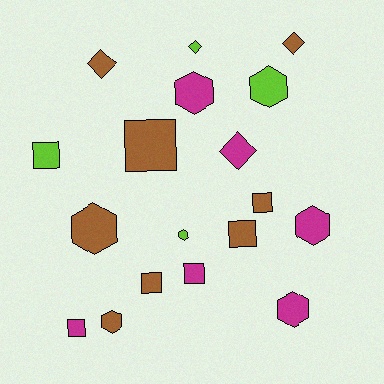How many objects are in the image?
There are 18 objects.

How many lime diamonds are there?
There is 1 lime diamond.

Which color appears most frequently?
Brown, with 8 objects.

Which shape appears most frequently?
Hexagon, with 7 objects.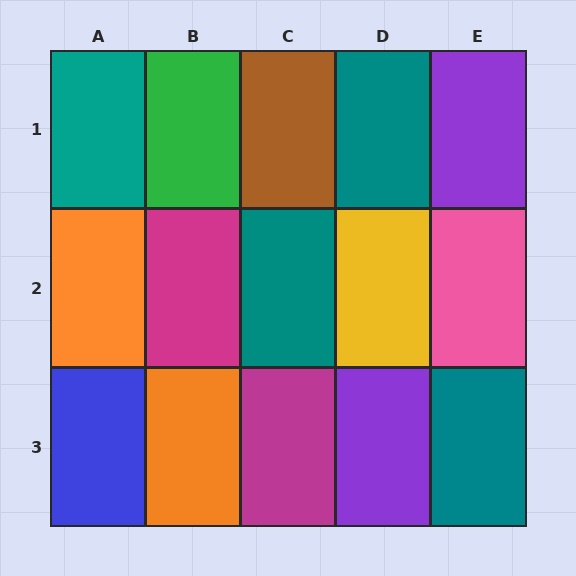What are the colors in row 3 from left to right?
Blue, orange, magenta, purple, teal.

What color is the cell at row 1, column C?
Brown.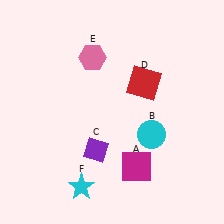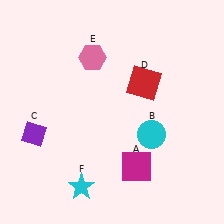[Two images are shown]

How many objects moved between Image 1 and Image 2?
1 object moved between the two images.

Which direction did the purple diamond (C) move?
The purple diamond (C) moved left.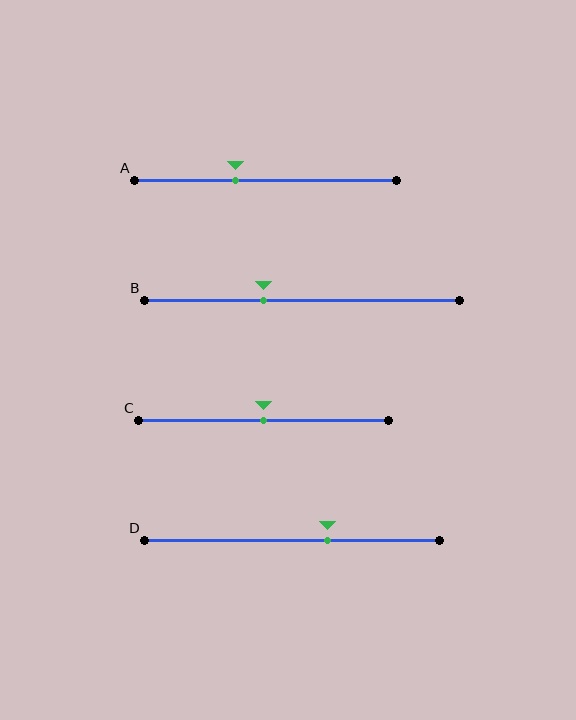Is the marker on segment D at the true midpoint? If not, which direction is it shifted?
No, the marker on segment D is shifted to the right by about 12% of the segment length.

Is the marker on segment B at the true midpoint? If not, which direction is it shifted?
No, the marker on segment B is shifted to the left by about 12% of the segment length.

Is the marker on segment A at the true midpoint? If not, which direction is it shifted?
No, the marker on segment A is shifted to the left by about 12% of the segment length.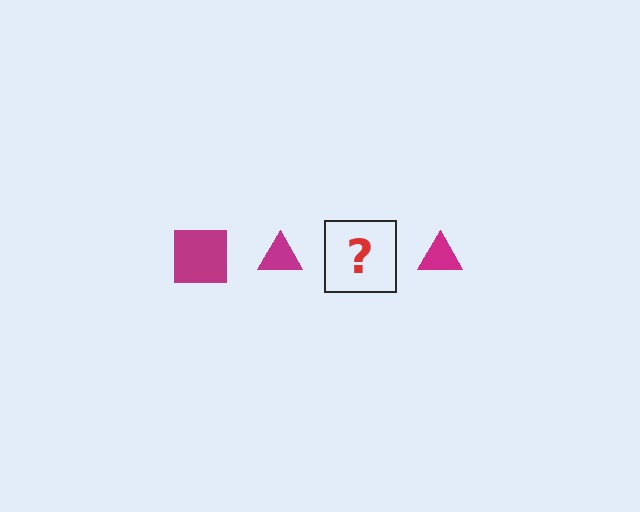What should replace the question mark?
The question mark should be replaced with a magenta square.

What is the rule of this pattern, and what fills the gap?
The rule is that the pattern cycles through square, triangle shapes in magenta. The gap should be filled with a magenta square.